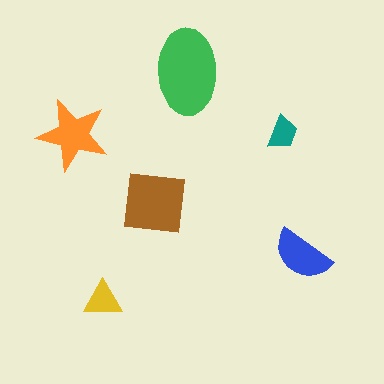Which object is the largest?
The green ellipse.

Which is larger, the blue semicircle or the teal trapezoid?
The blue semicircle.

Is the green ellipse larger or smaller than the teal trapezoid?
Larger.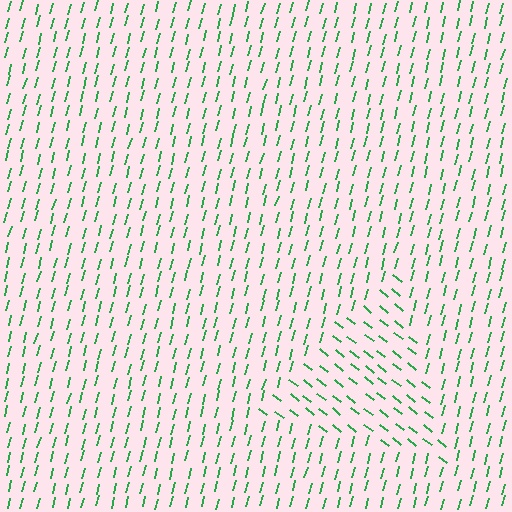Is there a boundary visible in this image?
Yes, there is a texture boundary formed by a change in line orientation.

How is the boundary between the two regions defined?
The boundary is defined purely by a change in line orientation (approximately 66 degrees difference). All lines are the same color and thickness.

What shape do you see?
I see a triangle.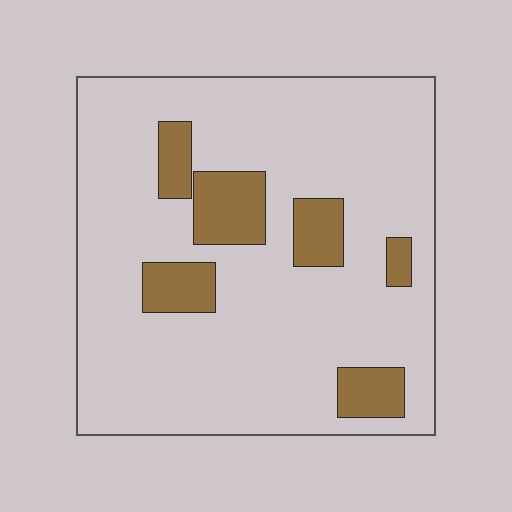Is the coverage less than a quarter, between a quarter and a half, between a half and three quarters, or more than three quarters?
Less than a quarter.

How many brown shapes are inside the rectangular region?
6.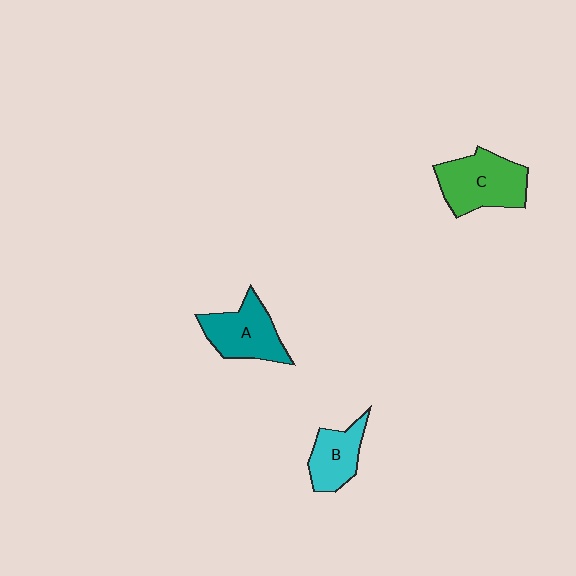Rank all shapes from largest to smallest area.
From largest to smallest: C (green), A (teal), B (cyan).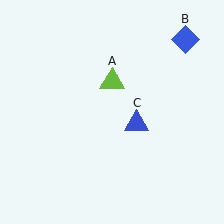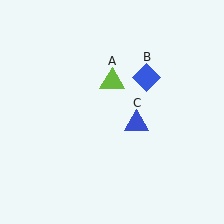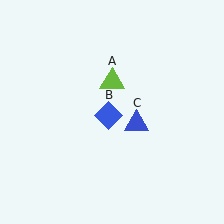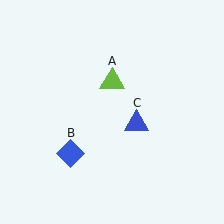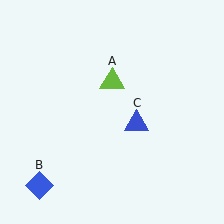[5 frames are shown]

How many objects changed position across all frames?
1 object changed position: blue diamond (object B).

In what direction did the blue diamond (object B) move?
The blue diamond (object B) moved down and to the left.